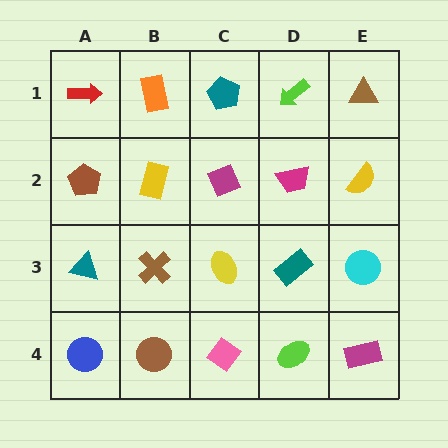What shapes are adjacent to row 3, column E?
A yellow semicircle (row 2, column E), a magenta rectangle (row 4, column E), a teal rectangle (row 3, column D).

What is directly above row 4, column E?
A cyan circle.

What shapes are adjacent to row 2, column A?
A red arrow (row 1, column A), a teal triangle (row 3, column A), a yellow rectangle (row 2, column B).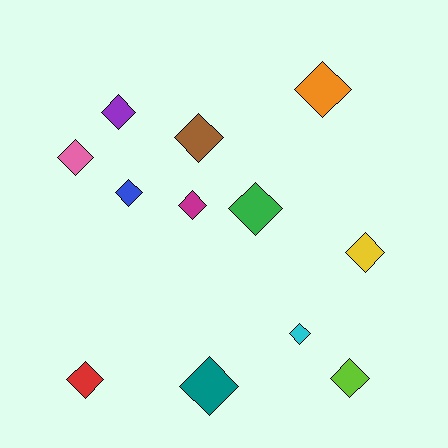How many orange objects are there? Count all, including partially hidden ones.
There is 1 orange object.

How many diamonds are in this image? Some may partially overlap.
There are 12 diamonds.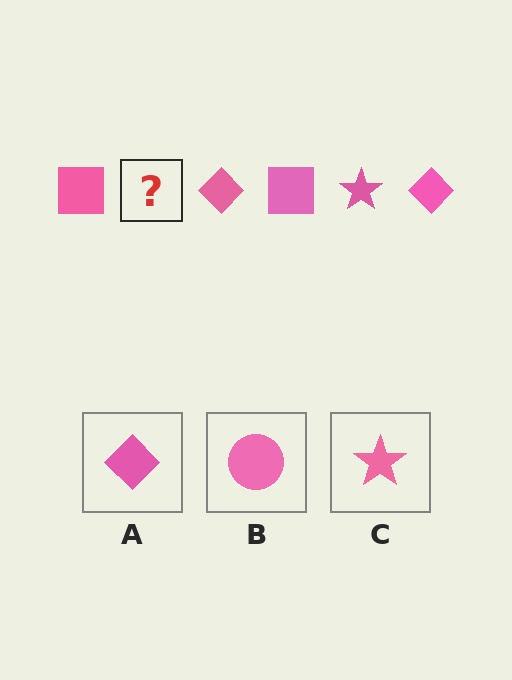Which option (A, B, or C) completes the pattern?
C.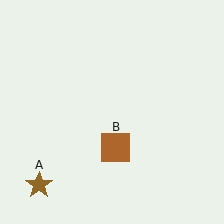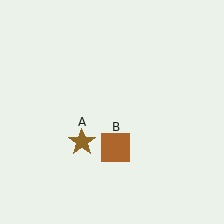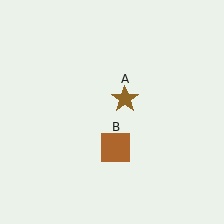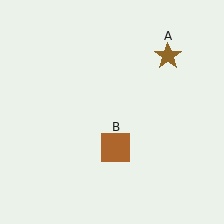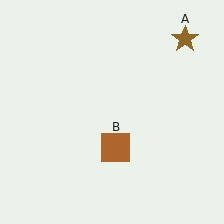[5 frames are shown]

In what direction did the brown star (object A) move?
The brown star (object A) moved up and to the right.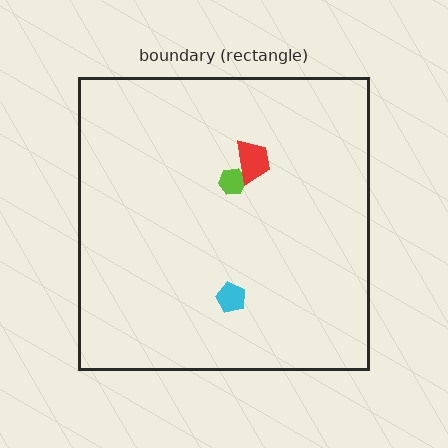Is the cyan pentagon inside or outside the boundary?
Inside.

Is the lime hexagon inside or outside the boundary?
Inside.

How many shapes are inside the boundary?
3 inside, 0 outside.